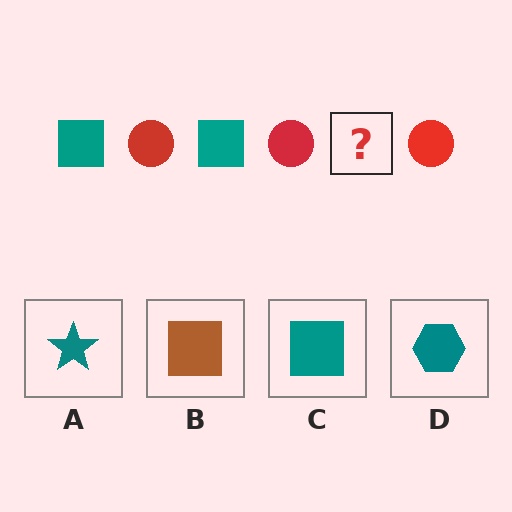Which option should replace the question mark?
Option C.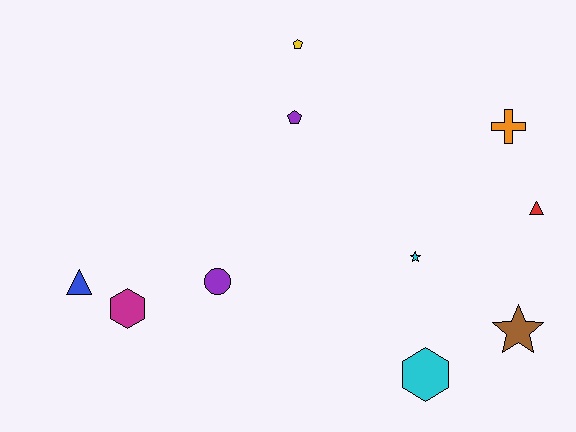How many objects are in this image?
There are 10 objects.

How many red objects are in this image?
There is 1 red object.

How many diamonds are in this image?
There are no diamonds.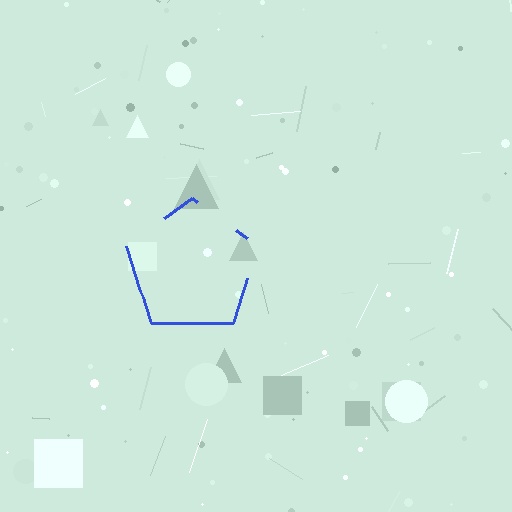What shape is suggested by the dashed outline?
The dashed outline suggests a pentagon.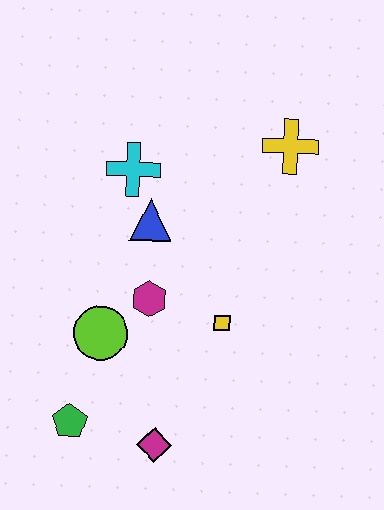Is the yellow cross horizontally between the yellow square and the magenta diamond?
No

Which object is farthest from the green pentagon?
The yellow cross is farthest from the green pentagon.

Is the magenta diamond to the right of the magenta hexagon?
Yes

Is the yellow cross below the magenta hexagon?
No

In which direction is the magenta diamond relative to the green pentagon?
The magenta diamond is to the right of the green pentagon.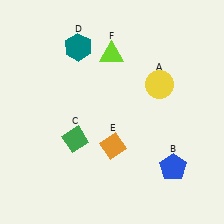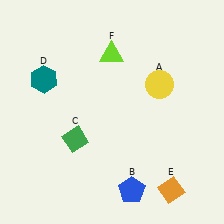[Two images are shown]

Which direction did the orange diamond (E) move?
The orange diamond (E) moved right.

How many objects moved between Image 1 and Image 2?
3 objects moved between the two images.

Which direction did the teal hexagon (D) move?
The teal hexagon (D) moved left.